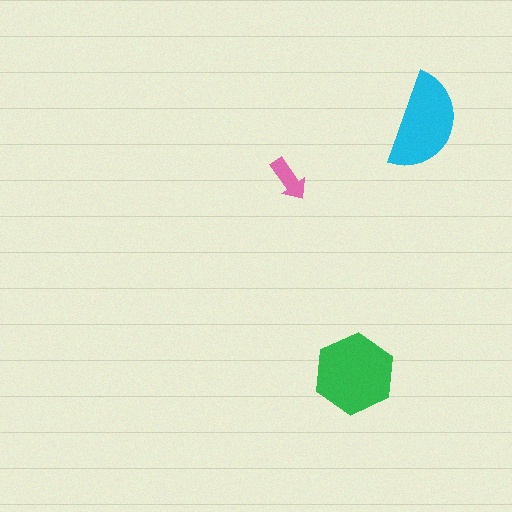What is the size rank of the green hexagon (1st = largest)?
1st.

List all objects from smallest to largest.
The pink arrow, the cyan semicircle, the green hexagon.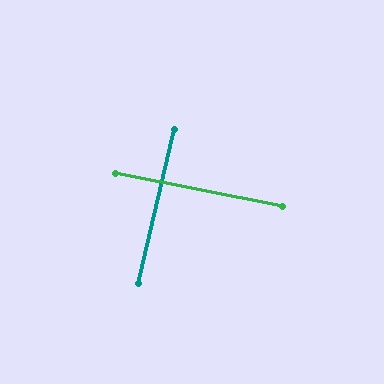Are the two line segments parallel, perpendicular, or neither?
Perpendicular — they meet at approximately 88°.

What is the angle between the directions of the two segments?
Approximately 88 degrees.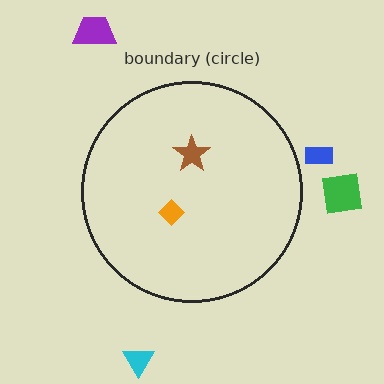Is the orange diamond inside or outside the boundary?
Inside.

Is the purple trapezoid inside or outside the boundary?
Outside.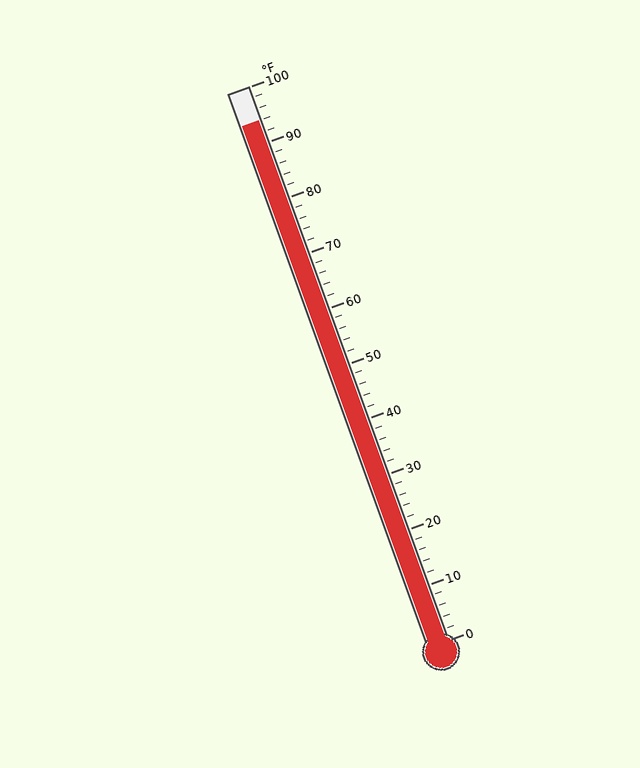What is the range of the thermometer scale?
The thermometer scale ranges from 0°F to 100°F.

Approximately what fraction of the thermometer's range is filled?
The thermometer is filled to approximately 95% of its range.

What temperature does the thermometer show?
The thermometer shows approximately 94°F.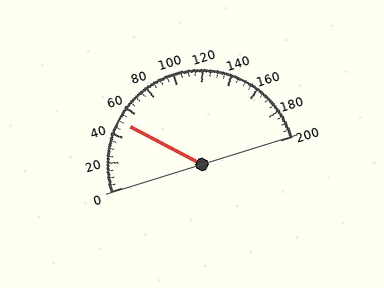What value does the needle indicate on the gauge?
The needle indicates approximately 50.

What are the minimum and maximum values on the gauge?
The gauge ranges from 0 to 200.